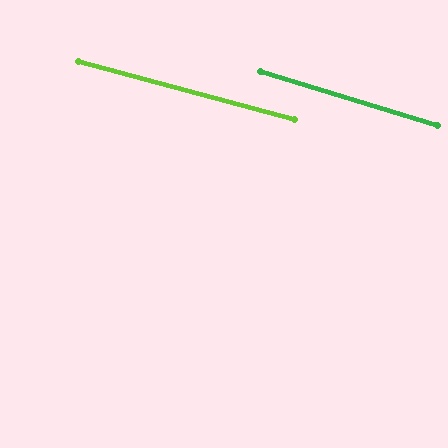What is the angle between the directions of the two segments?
Approximately 2 degrees.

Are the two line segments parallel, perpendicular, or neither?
Parallel — their directions differ by only 2.0°.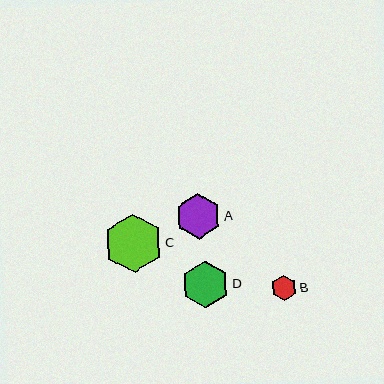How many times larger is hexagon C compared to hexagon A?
Hexagon C is approximately 1.3 times the size of hexagon A.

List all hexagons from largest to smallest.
From largest to smallest: C, D, A, B.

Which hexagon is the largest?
Hexagon C is the largest with a size of approximately 59 pixels.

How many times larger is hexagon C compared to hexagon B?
Hexagon C is approximately 2.4 times the size of hexagon B.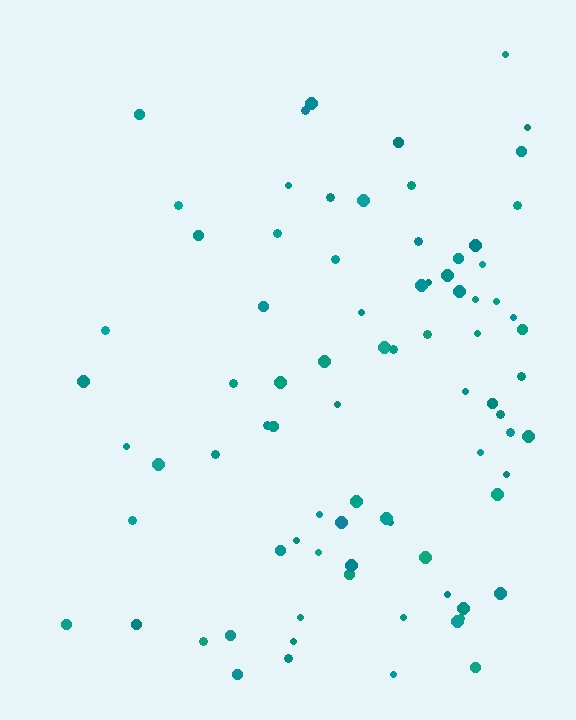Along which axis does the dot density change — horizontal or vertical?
Horizontal.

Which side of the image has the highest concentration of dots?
The right.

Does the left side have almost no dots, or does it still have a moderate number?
Still a moderate number, just noticeably fewer than the right.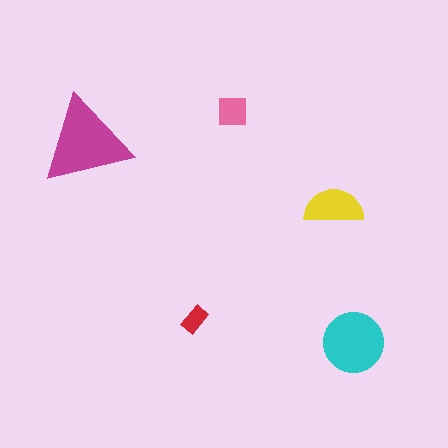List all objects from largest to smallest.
The magenta triangle, the cyan circle, the yellow semicircle, the pink square, the red rectangle.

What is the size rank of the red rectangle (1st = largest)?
5th.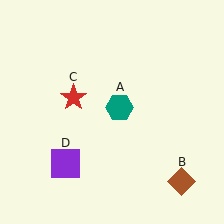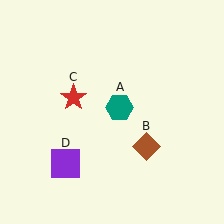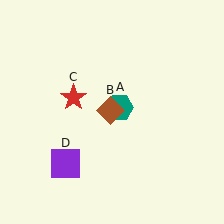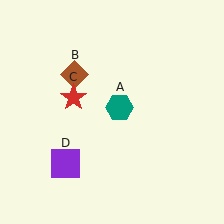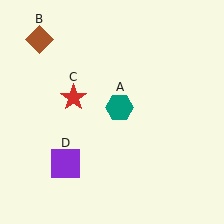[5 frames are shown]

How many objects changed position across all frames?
1 object changed position: brown diamond (object B).